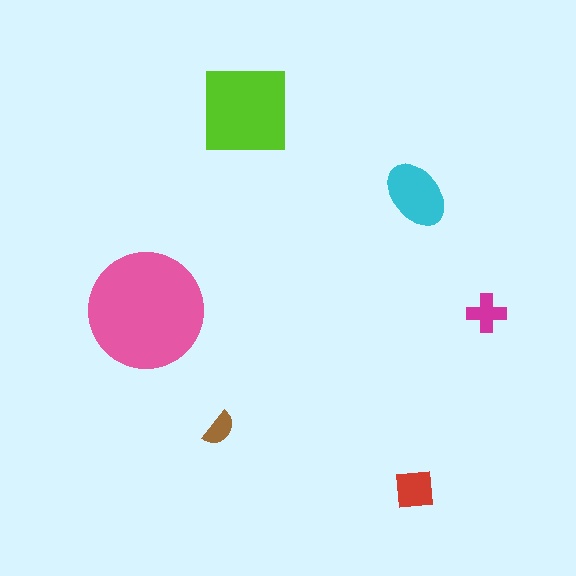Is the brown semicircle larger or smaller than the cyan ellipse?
Smaller.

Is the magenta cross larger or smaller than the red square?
Smaller.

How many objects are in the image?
There are 6 objects in the image.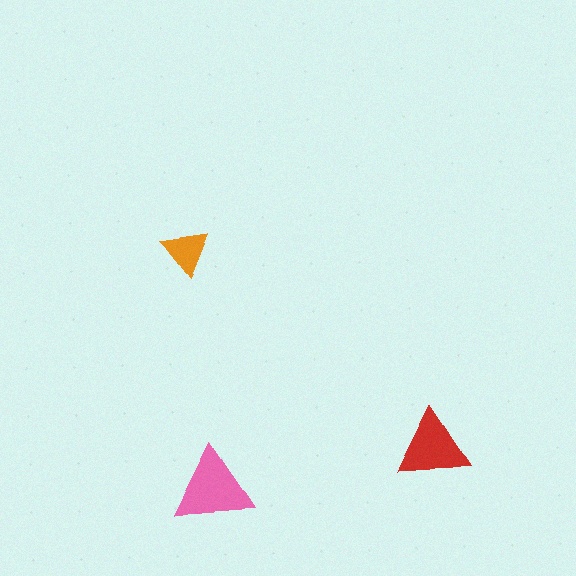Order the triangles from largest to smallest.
the pink one, the red one, the orange one.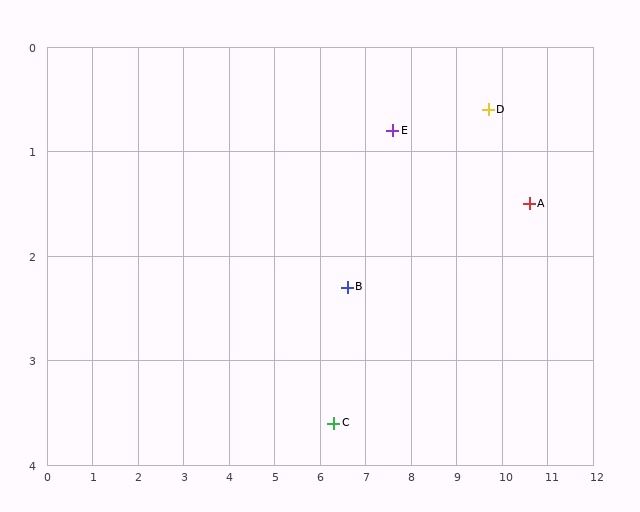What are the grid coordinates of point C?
Point C is at approximately (6.3, 3.6).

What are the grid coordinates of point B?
Point B is at approximately (6.6, 2.3).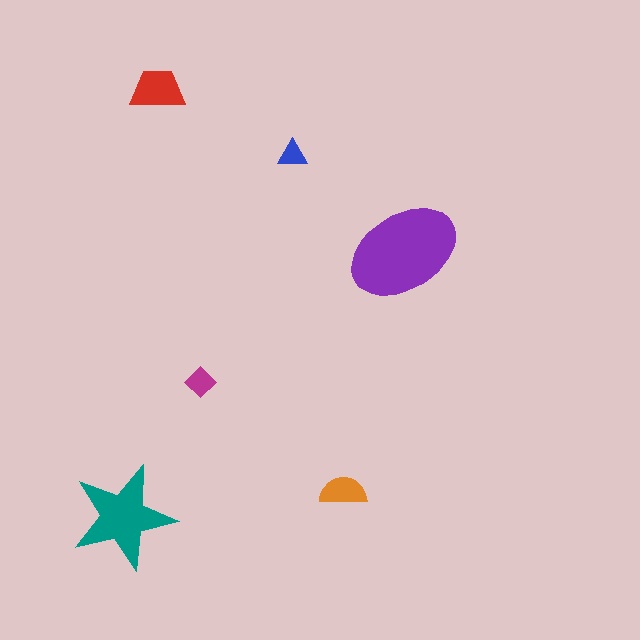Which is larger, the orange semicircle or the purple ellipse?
The purple ellipse.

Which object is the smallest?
The blue triangle.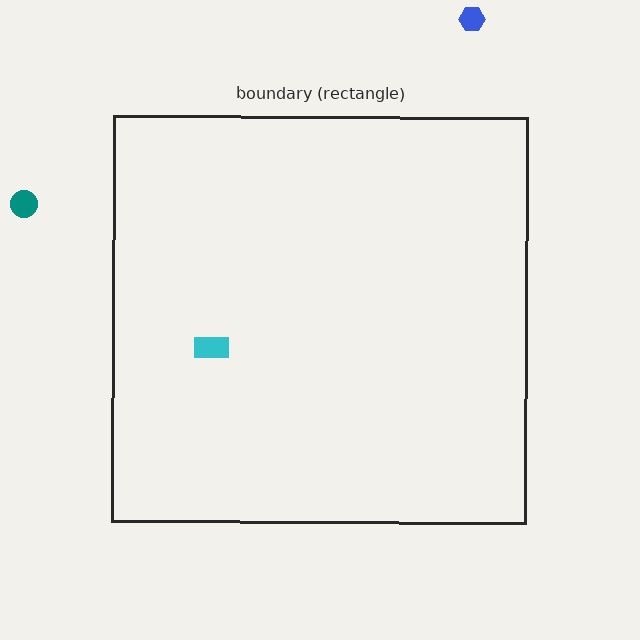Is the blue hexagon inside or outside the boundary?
Outside.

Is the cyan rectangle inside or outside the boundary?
Inside.